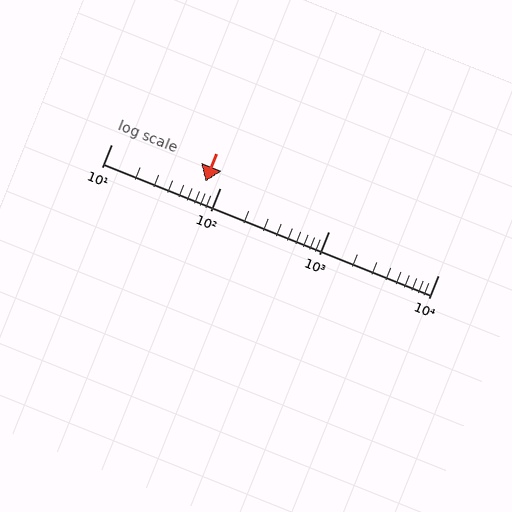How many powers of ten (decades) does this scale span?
The scale spans 3 decades, from 10 to 10000.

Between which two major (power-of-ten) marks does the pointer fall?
The pointer is between 10 and 100.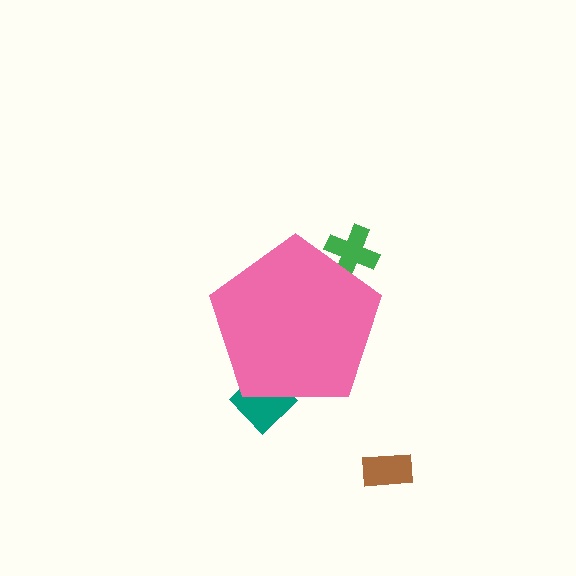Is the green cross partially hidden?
Yes, the green cross is partially hidden behind the pink pentagon.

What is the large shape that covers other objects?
A pink pentagon.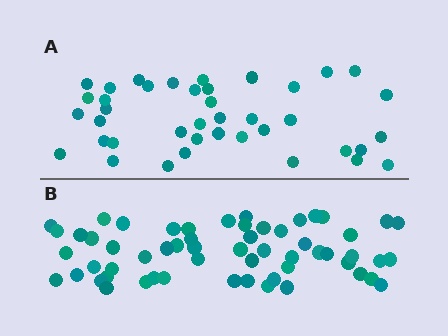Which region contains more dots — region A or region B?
Region B (the bottom region) has more dots.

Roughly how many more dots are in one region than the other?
Region B has approximately 20 more dots than region A.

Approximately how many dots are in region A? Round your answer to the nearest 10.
About 40 dots.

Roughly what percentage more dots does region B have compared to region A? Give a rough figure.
About 45% more.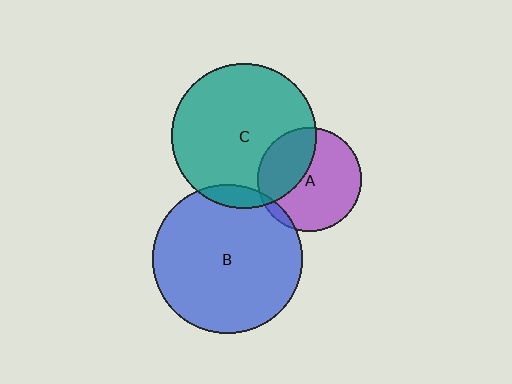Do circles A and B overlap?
Yes.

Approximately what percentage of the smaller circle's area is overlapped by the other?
Approximately 5%.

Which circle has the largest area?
Circle B (blue).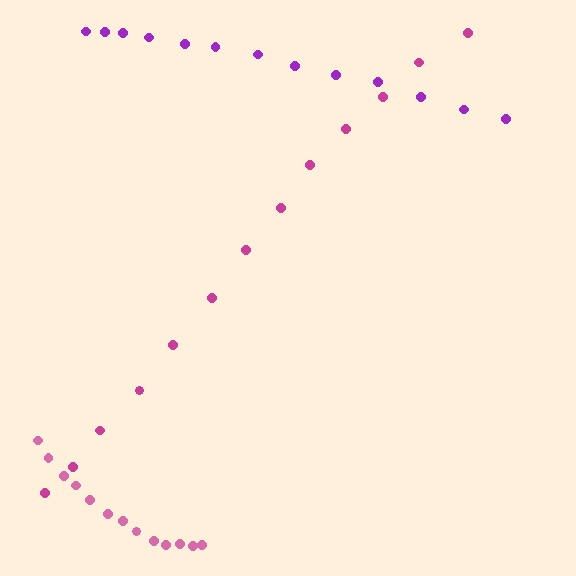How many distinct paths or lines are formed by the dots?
There are 3 distinct paths.